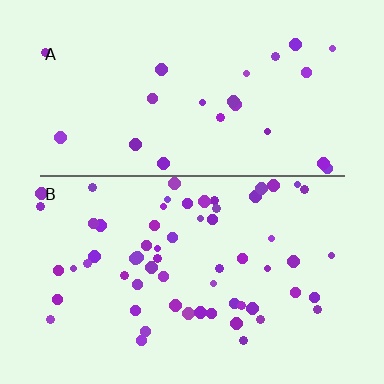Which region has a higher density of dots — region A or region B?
B (the bottom).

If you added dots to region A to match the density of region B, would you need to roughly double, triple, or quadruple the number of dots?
Approximately triple.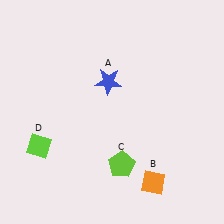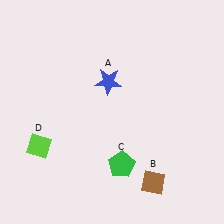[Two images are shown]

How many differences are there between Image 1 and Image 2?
There are 2 differences between the two images.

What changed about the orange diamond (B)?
In Image 1, B is orange. In Image 2, it changed to brown.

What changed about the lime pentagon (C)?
In Image 1, C is lime. In Image 2, it changed to green.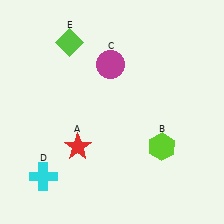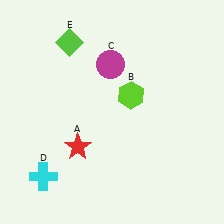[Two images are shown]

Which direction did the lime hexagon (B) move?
The lime hexagon (B) moved up.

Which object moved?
The lime hexagon (B) moved up.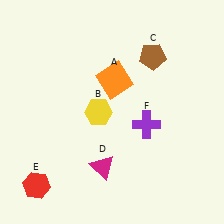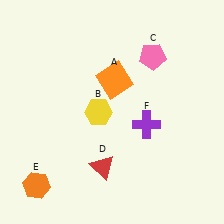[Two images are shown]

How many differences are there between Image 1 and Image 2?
There are 3 differences between the two images.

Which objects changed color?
C changed from brown to pink. D changed from magenta to red. E changed from red to orange.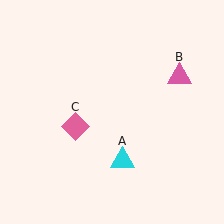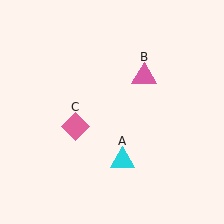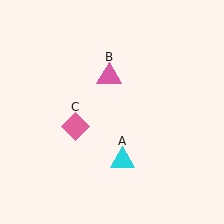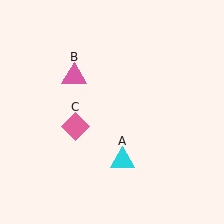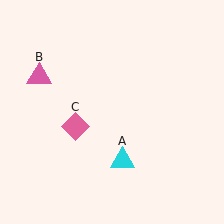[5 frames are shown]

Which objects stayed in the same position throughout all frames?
Cyan triangle (object A) and pink diamond (object C) remained stationary.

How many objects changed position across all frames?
1 object changed position: pink triangle (object B).